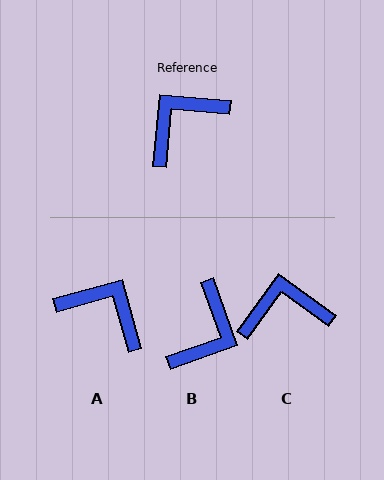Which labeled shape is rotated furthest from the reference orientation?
B, about 155 degrees away.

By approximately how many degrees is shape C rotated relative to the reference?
Approximately 31 degrees clockwise.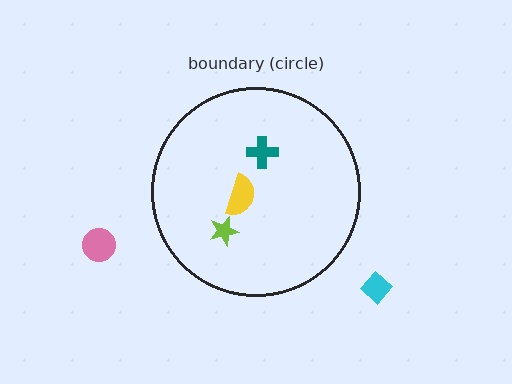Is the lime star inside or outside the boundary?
Inside.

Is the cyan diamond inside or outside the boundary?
Outside.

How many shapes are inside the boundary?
3 inside, 2 outside.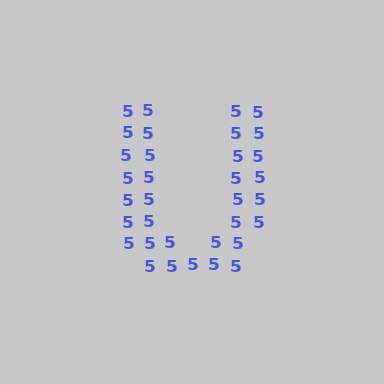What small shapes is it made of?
It is made of small digit 5's.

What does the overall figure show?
The overall figure shows the letter U.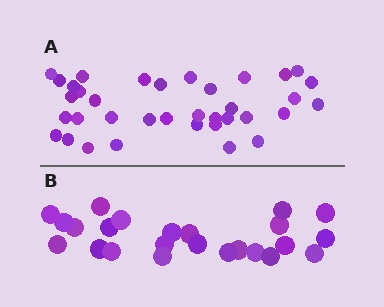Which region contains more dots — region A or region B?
Region A (the top region) has more dots.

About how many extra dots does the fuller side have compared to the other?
Region A has roughly 12 or so more dots than region B.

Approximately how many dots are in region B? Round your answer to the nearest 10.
About 20 dots. (The exact count is 24, which rounds to 20.)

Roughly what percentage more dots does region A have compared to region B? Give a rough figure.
About 50% more.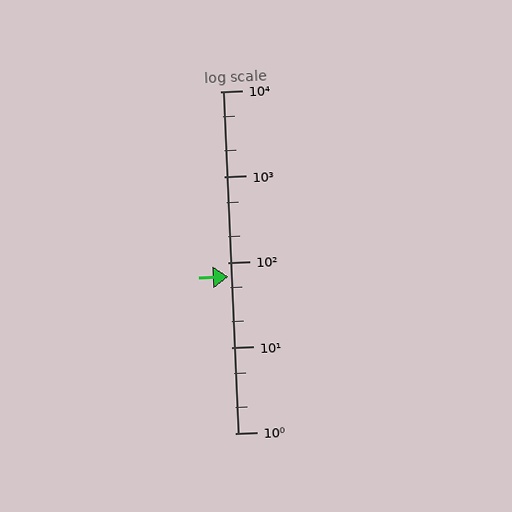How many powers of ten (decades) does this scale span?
The scale spans 4 decades, from 1 to 10000.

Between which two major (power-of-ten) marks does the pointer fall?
The pointer is between 10 and 100.